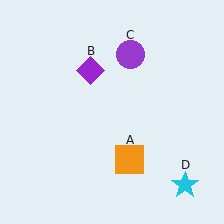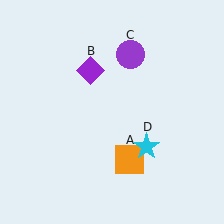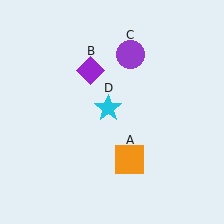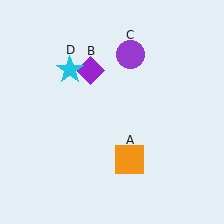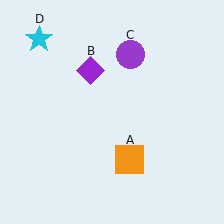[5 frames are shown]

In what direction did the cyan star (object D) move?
The cyan star (object D) moved up and to the left.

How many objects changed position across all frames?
1 object changed position: cyan star (object D).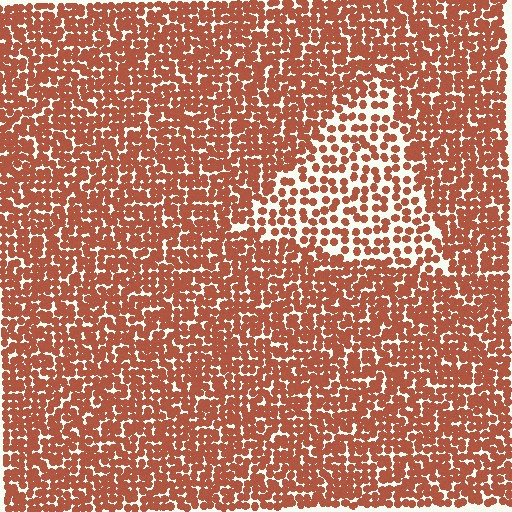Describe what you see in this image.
The image contains small brown elements arranged at two different densities. A triangle-shaped region is visible where the elements are less densely packed than the surrounding area.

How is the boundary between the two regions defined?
The boundary is defined by a change in element density (approximately 1.9x ratio). All elements are the same color, size, and shape.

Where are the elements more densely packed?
The elements are more densely packed outside the triangle boundary.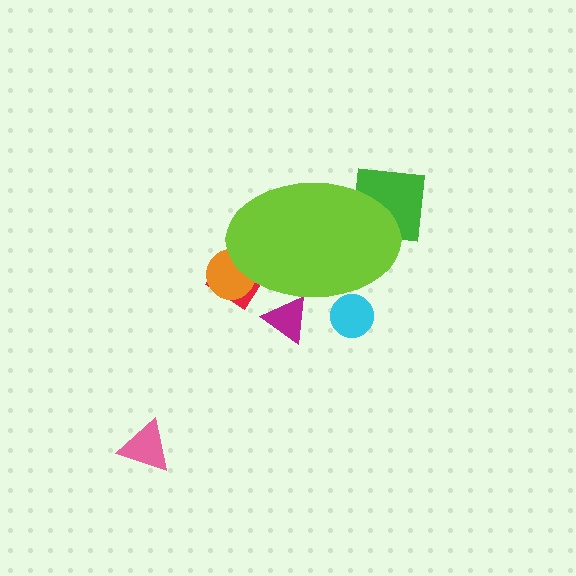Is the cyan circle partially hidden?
Yes, the cyan circle is partially hidden behind the lime ellipse.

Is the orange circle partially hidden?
Yes, the orange circle is partially hidden behind the lime ellipse.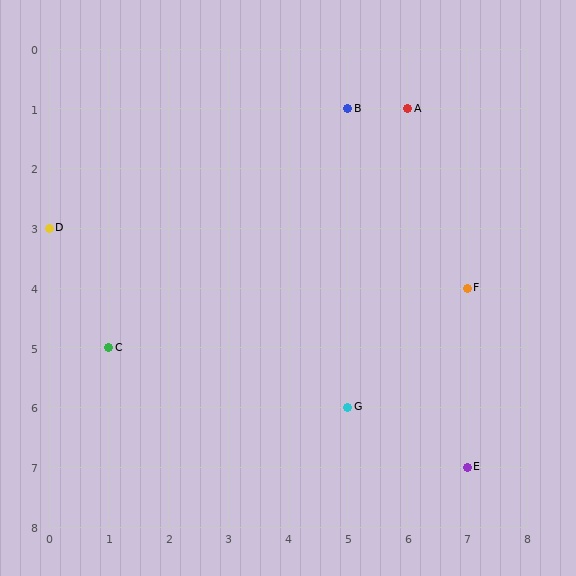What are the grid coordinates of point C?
Point C is at grid coordinates (1, 5).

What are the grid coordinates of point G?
Point G is at grid coordinates (5, 6).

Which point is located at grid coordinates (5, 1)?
Point B is at (5, 1).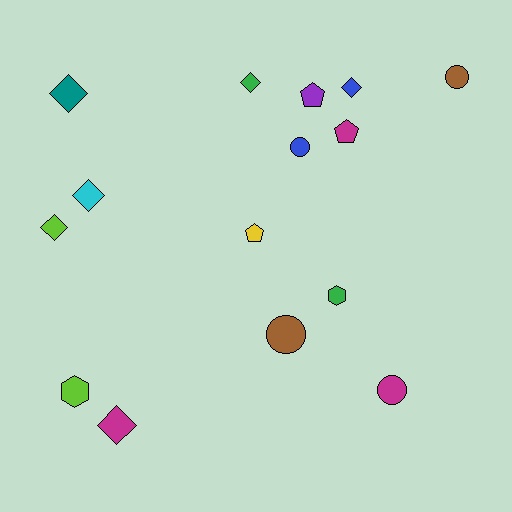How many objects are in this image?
There are 15 objects.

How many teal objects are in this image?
There is 1 teal object.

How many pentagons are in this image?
There are 3 pentagons.